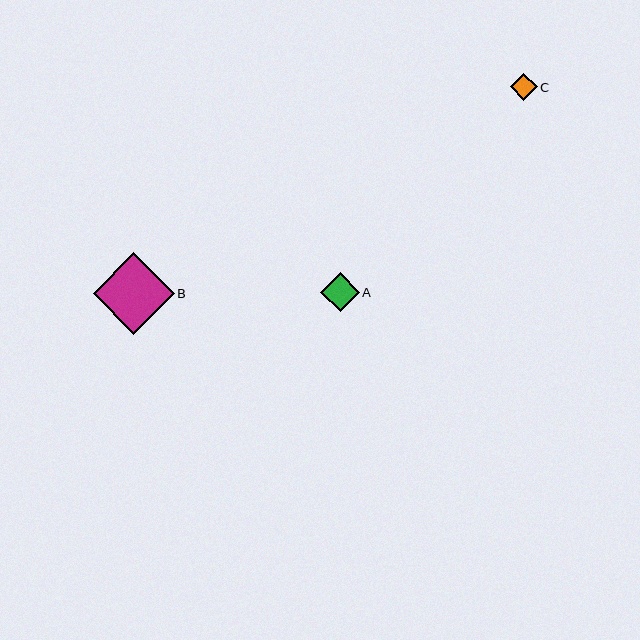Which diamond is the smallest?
Diamond C is the smallest with a size of approximately 27 pixels.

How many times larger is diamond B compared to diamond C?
Diamond B is approximately 3.0 times the size of diamond C.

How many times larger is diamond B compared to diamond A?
Diamond B is approximately 2.1 times the size of diamond A.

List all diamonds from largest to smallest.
From largest to smallest: B, A, C.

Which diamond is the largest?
Diamond B is the largest with a size of approximately 81 pixels.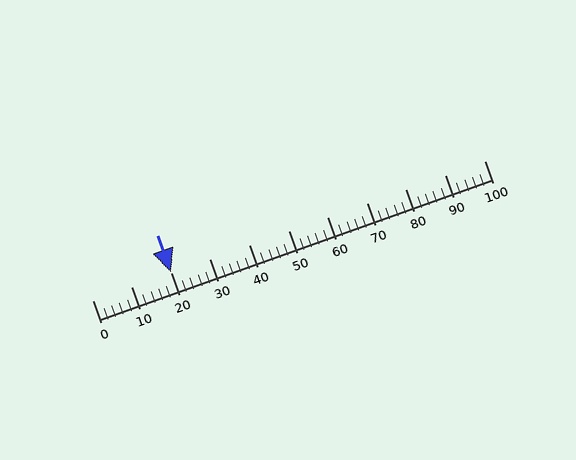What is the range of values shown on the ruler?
The ruler shows values from 0 to 100.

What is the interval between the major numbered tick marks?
The major tick marks are spaced 10 units apart.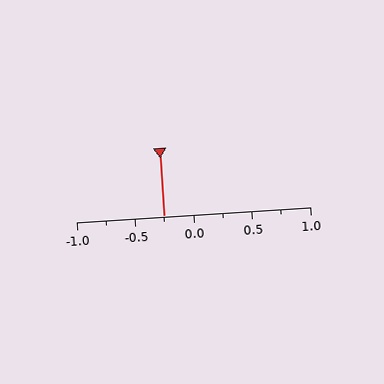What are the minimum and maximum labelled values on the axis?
The axis runs from -1.0 to 1.0.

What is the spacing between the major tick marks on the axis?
The major ticks are spaced 0.5 apart.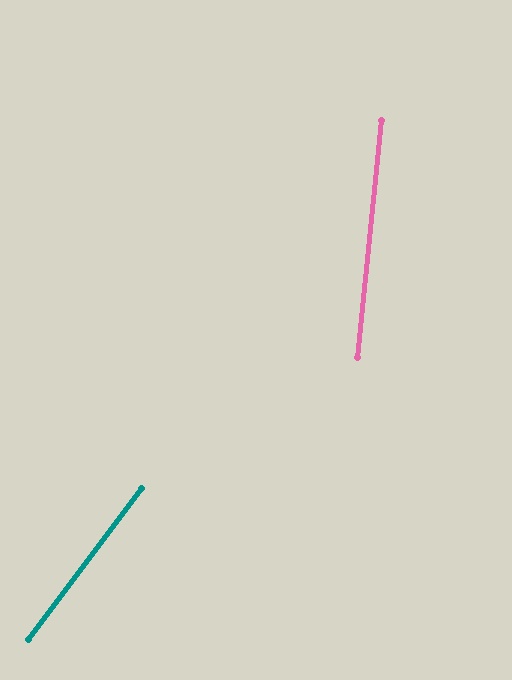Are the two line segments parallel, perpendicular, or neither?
Neither parallel nor perpendicular — they differ by about 31°.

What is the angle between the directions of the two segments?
Approximately 31 degrees.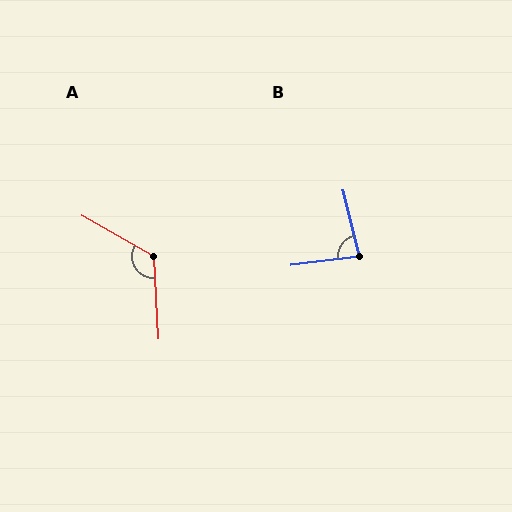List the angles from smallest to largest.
B (83°), A (122°).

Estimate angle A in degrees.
Approximately 122 degrees.